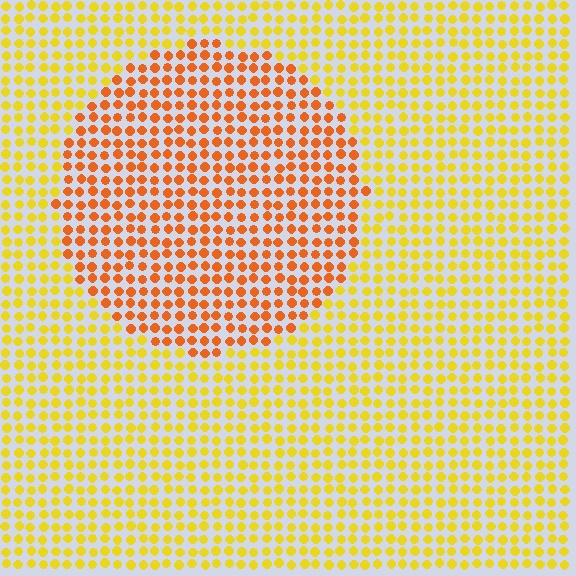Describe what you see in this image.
The image is filled with small yellow elements in a uniform arrangement. A circle-shaped region is visible where the elements are tinted to a slightly different hue, forming a subtle color boundary.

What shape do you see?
I see a circle.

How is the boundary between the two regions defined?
The boundary is defined purely by a slight shift in hue (about 34 degrees). Spacing, size, and orientation are identical on both sides.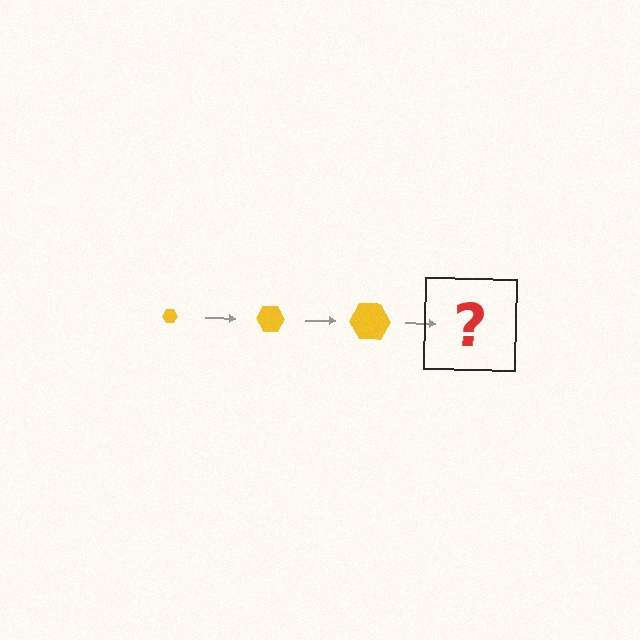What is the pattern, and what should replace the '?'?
The pattern is that the hexagon gets progressively larger each step. The '?' should be a yellow hexagon, larger than the previous one.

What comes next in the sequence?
The next element should be a yellow hexagon, larger than the previous one.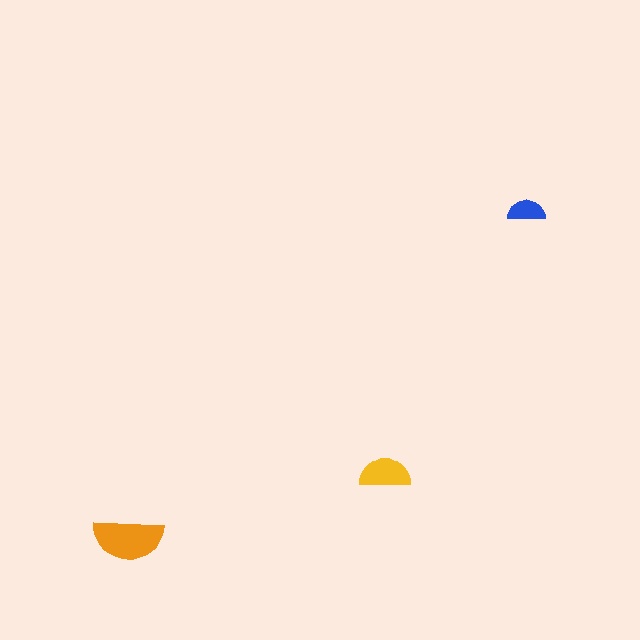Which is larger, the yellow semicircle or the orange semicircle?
The orange one.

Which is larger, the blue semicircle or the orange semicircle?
The orange one.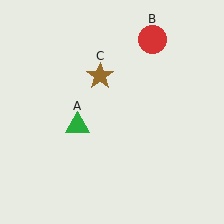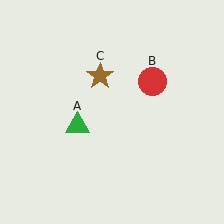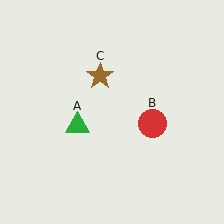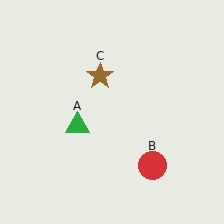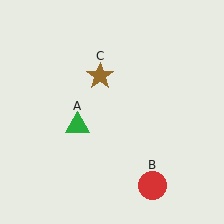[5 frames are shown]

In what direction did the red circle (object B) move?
The red circle (object B) moved down.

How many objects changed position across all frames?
1 object changed position: red circle (object B).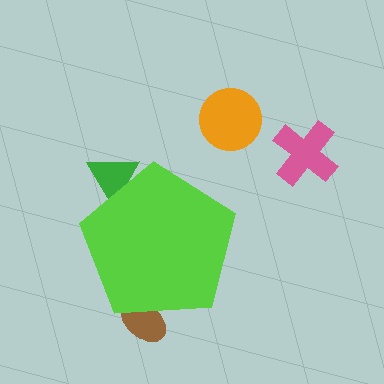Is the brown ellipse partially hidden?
Yes, the brown ellipse is partially hidden behind the lime pentagon.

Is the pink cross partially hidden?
No, the pink cross is fully visible.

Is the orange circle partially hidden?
No, the orange circle is fully visible.